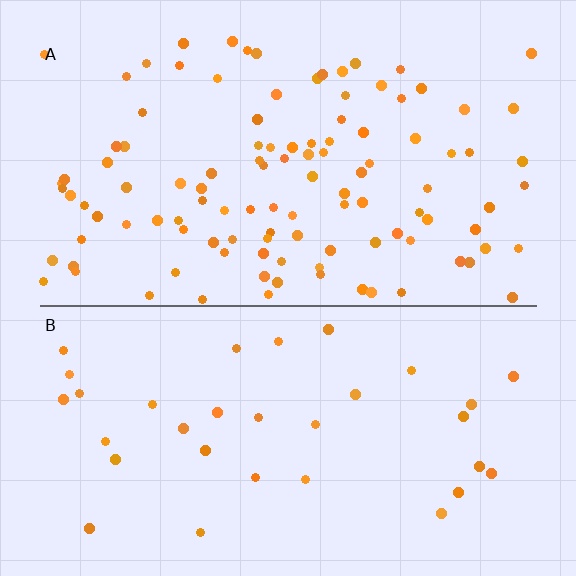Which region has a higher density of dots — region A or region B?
A (the top).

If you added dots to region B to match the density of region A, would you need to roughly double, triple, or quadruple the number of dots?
Approximately triple.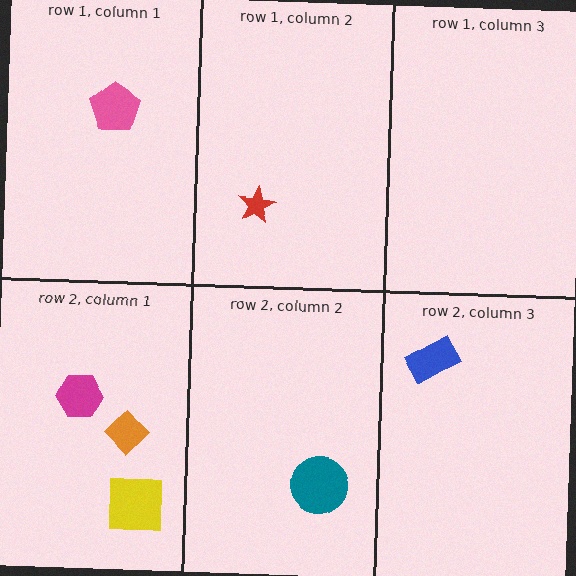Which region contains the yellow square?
The row 2, column 1 region.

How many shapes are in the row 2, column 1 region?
3.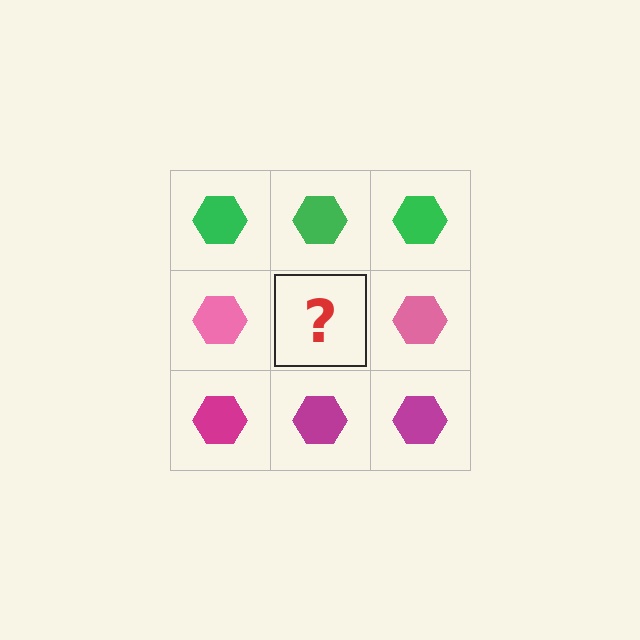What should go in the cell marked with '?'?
The missing cell should contain a pink hexagon.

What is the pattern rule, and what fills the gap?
The rule is that each row has a consistent color. The gap should be filled with a pink hexagon.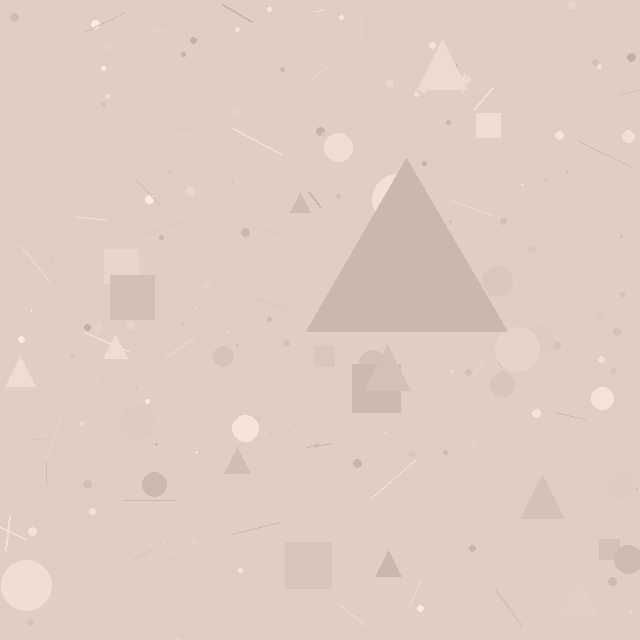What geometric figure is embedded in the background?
A triangle is embedded in the background.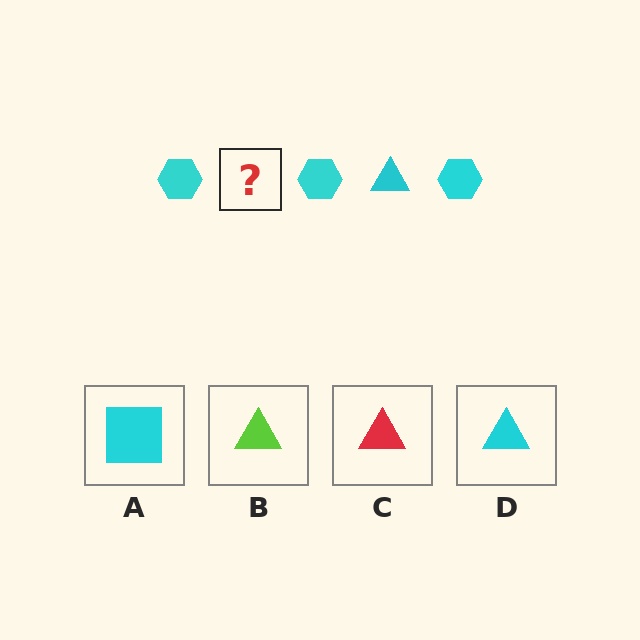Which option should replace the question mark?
Option D.